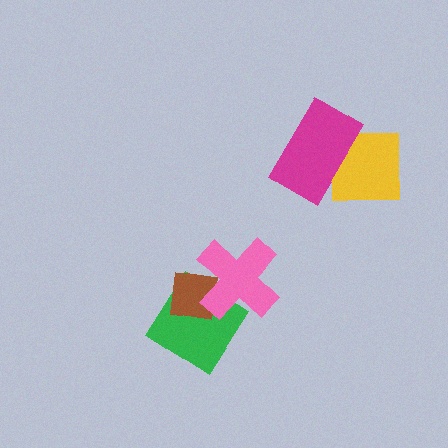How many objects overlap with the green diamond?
2 objects overlap with the green diamond.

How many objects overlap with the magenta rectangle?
1 object overlaps with the magenta rectangle.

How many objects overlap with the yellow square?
1 object overlaps with the yellow square.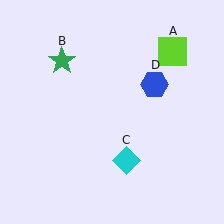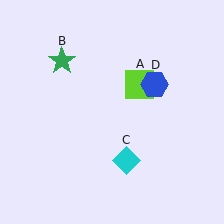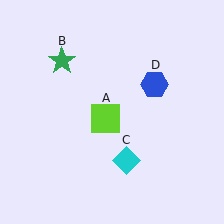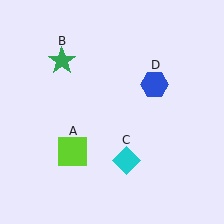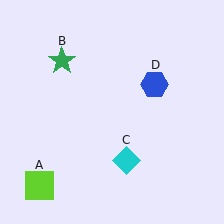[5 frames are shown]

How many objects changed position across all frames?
1 object changed position: lime square (object A).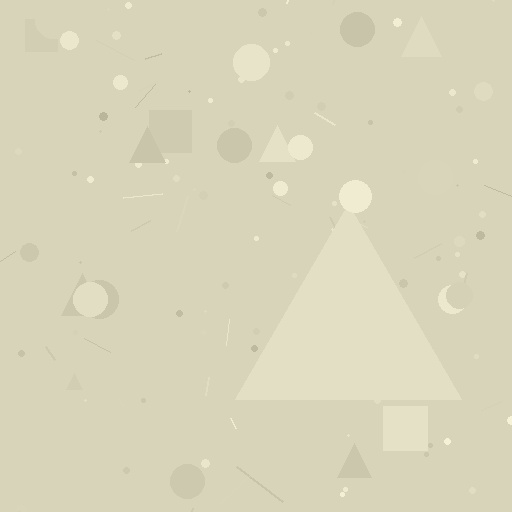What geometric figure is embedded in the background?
A triangle is embedded in the background.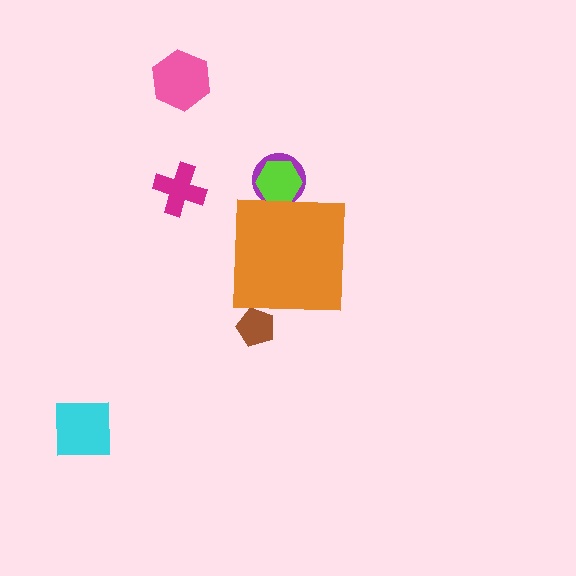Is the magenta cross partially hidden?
No, the magenta cross is fully visible.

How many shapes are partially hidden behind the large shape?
3 shapes are partially hidden.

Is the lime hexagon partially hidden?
Yes, the lime hexagon is partially hidden behind the orange square.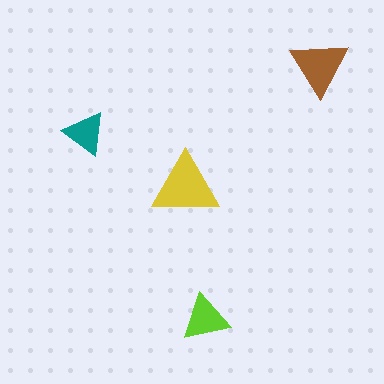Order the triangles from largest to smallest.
the yellow one, the brown one, the lime one, the teal one.